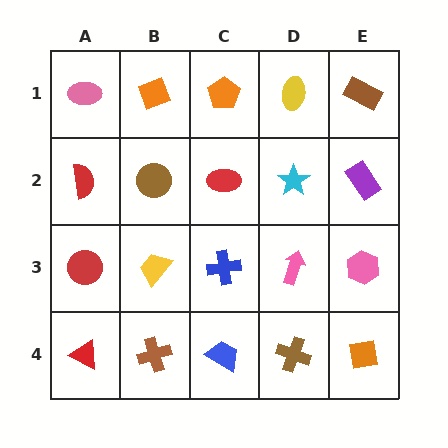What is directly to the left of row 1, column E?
A yellow ellipse.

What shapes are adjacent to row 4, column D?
A pink arrow (row 3, column D), a blue trapezoid (row 4, column C), an orange square (row 4, column E).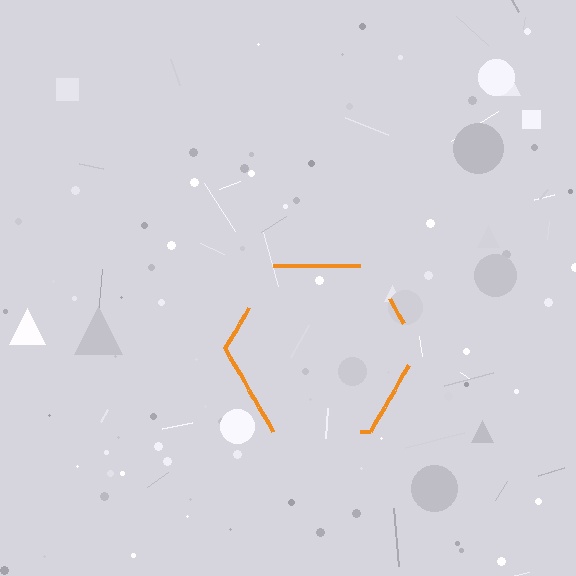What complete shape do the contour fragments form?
The contour fragments form a hexagon.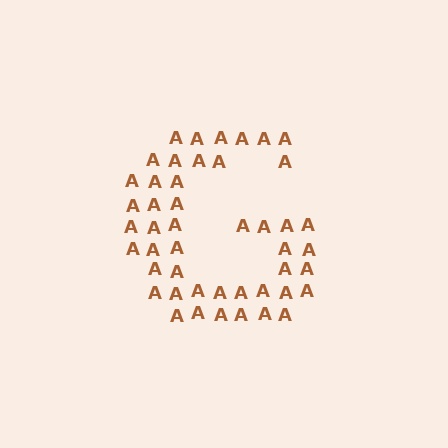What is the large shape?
The large shape is the letter G.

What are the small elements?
The small elements are letter A's.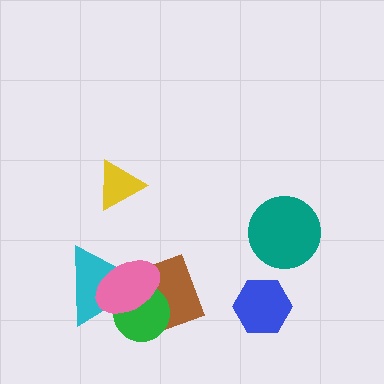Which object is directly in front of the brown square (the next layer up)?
The green circle is directly in front of the brown square.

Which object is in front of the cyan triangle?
The pink ellipse is in front of the cyan triangle.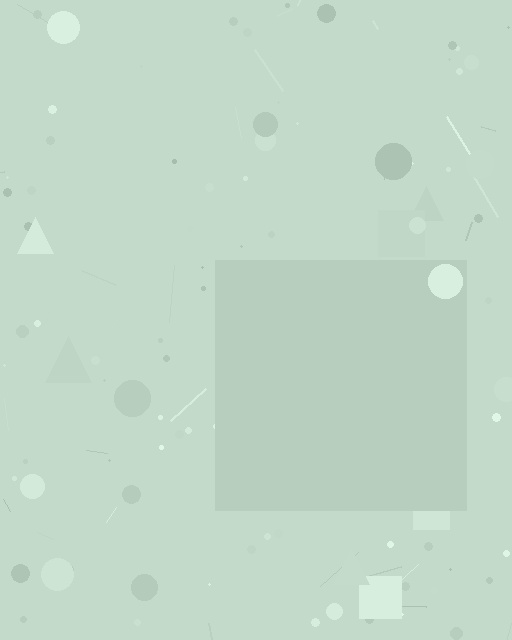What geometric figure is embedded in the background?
A square is embedded in the background.